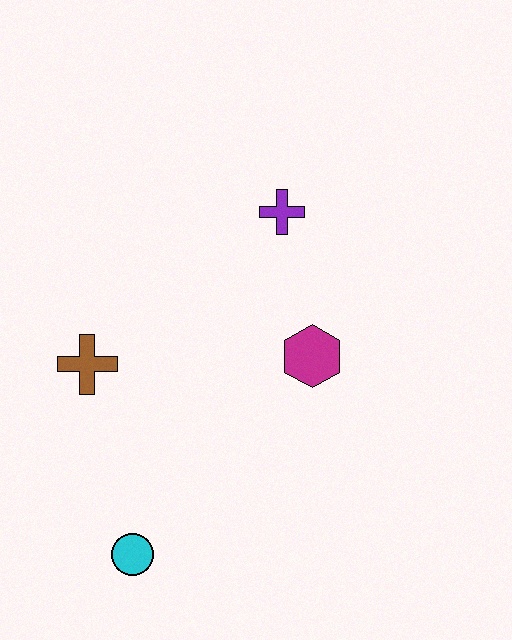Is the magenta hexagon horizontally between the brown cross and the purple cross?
No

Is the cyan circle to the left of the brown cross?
No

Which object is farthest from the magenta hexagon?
The cyan circle is farthest from the magenta hexagon.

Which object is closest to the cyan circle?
The brown cross is closest to the cyan circle.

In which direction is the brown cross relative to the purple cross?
The brown cross is to the left of the purple cross.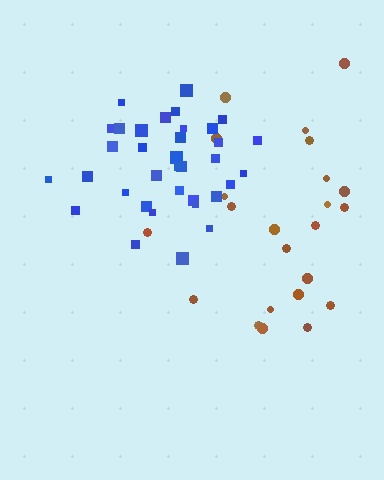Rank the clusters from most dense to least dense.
blue, brown.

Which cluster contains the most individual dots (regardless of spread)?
Blue (35).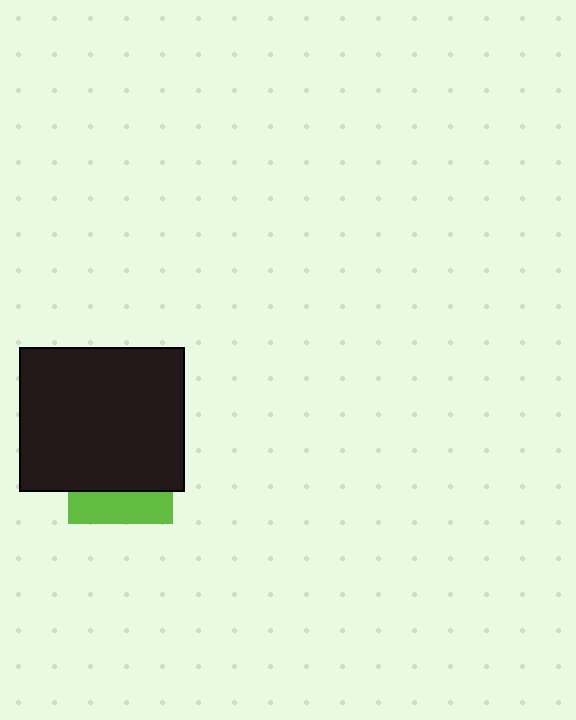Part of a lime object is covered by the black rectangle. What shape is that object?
It is a square.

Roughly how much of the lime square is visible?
A small part of it is visible (roughly 31%).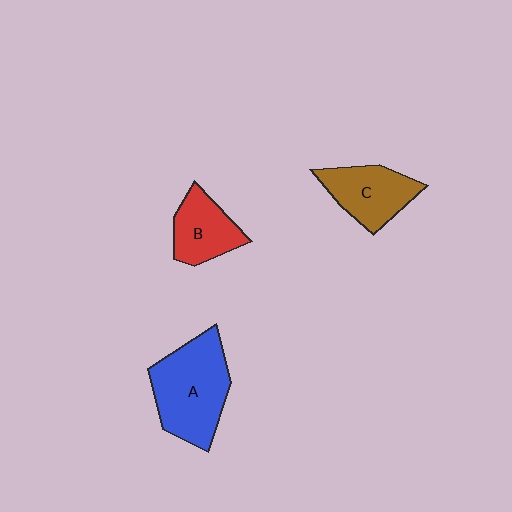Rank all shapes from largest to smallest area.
From largest to smallest: A (blue), C (brown), B (red).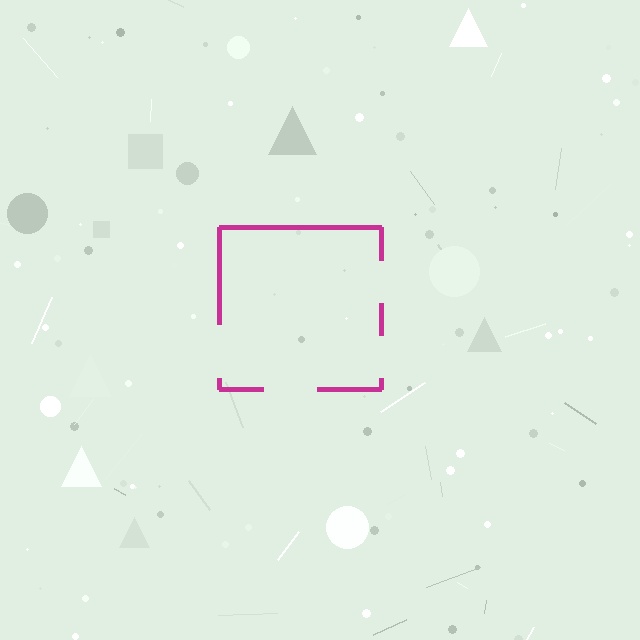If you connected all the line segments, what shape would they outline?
They would outline a square.